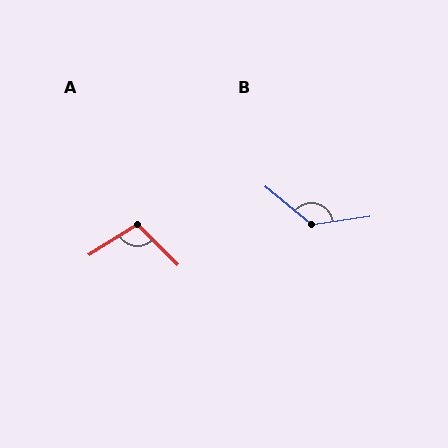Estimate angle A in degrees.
Approximately 103 degrees.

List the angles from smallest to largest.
A (103°), B (132°).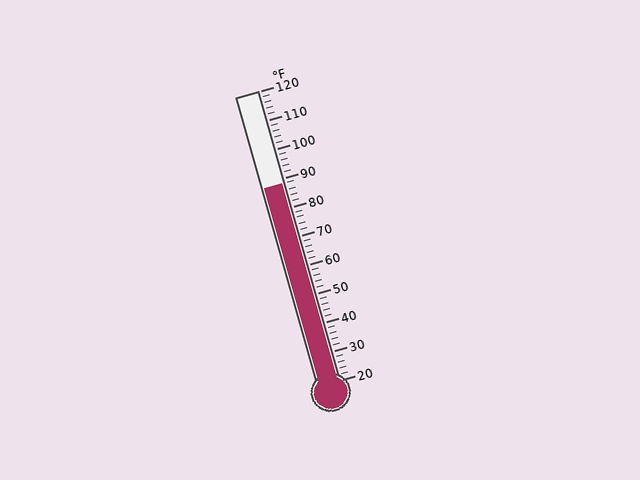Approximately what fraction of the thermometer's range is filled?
The thermometer is filled to approximately 70% of its range.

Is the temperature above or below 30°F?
The temperature is above 30°F.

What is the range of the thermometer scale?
The thermometer scale ranges from 20°F to 120°F.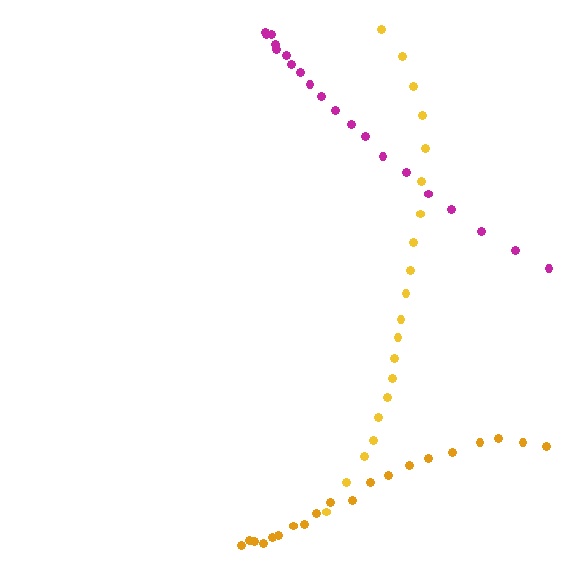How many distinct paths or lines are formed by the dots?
There are 3 distinct paths.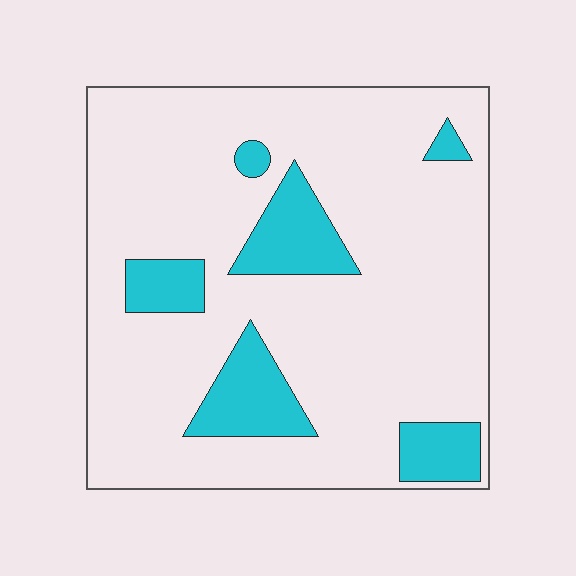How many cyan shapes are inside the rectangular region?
6.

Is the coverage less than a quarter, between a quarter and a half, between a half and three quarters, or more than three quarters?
Less than a quarter.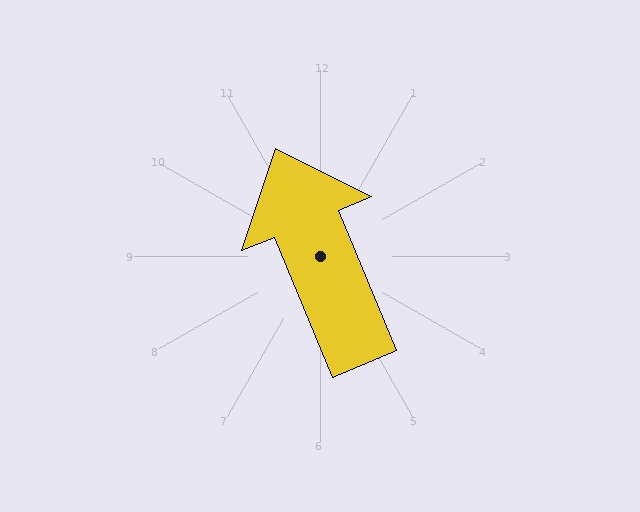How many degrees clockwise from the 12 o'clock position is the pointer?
Approximately 338 degrees.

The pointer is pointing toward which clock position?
Roughly 11 o'clock.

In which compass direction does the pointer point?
North.